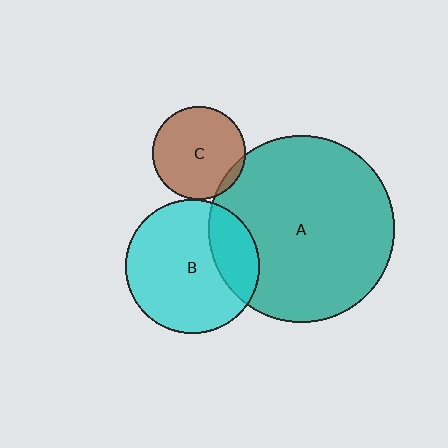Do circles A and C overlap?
Yes.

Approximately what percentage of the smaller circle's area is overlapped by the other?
Approximately 5%.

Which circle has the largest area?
Circle A (teal).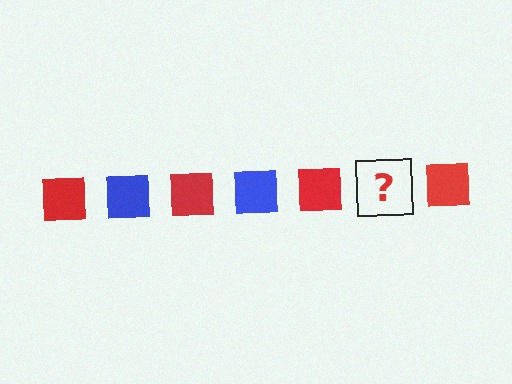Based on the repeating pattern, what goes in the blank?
The blank should be a blue square.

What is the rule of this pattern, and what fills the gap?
The rule is that the pattern cycles through red, blue squares. The gap should be filled with a blue square.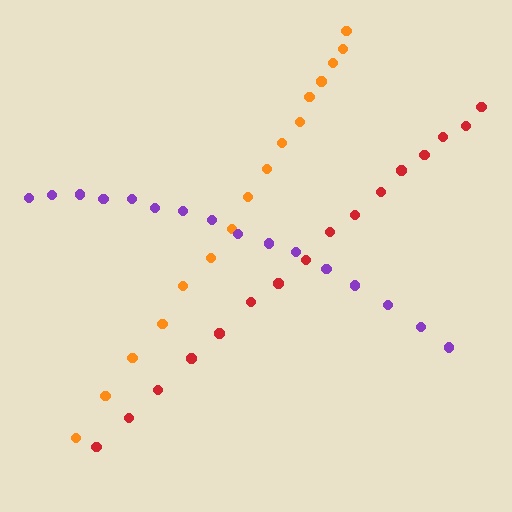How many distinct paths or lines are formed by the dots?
There are 3 distinct paths.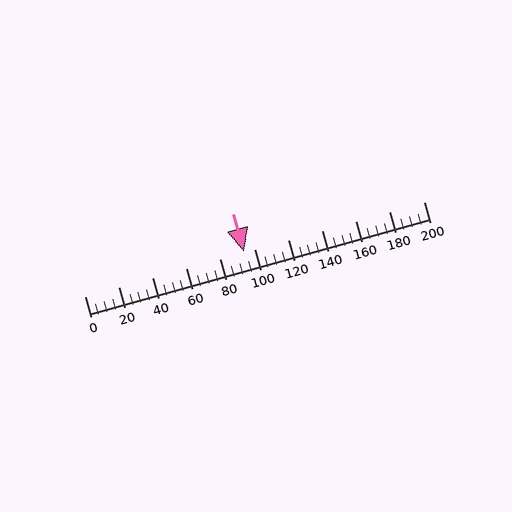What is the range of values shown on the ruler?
The ruler shows values from 0 to 200.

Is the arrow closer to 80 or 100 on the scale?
The arrow is closer to 100.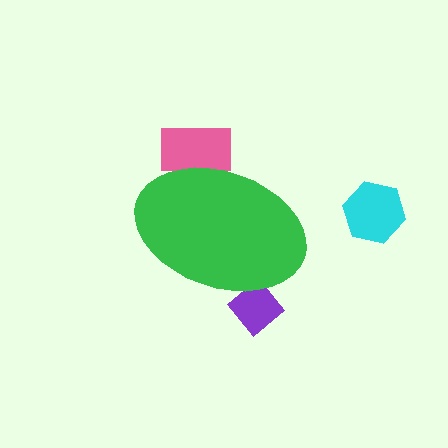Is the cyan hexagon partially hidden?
No, the cyan hexagon is fully visible.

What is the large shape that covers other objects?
A green ellipse.